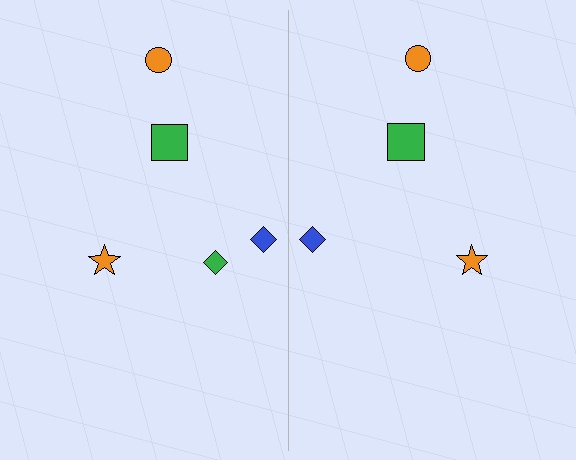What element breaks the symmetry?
A green diamond is missing from the right side.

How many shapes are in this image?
There are 9 shapes in this image.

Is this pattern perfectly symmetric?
No, the pattern is not perfectly symmetric. A green diamond is missing from the right side.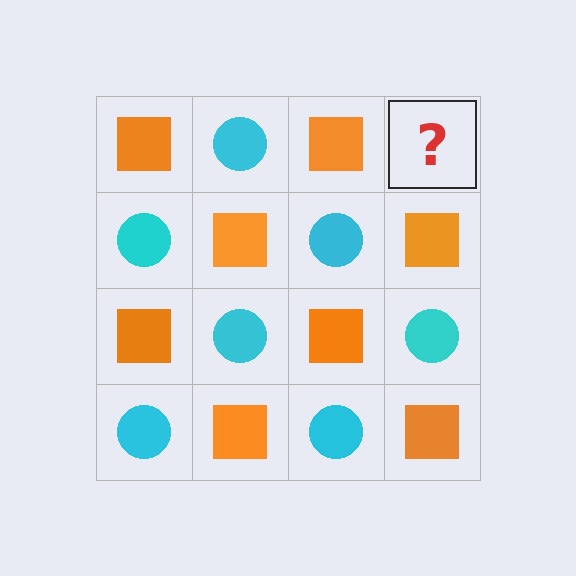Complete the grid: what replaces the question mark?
The question mark should be replaced with a cyan circle.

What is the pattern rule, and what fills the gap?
The rule is that it alternates orange square and cyan circle in a checkerboard pattern. The gap should be filled with a cyan circle.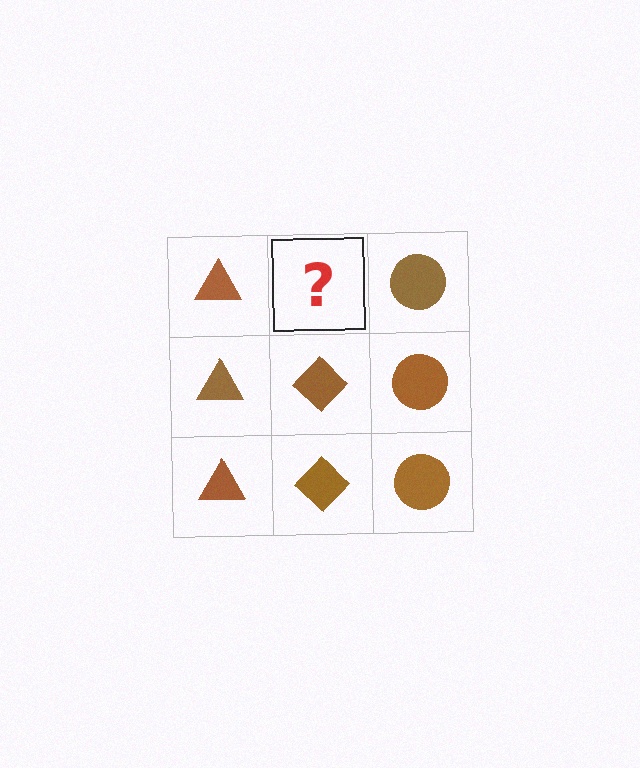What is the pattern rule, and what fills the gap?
The rule is that each column has a consistent shape. The gap should be filled with a brown diamond.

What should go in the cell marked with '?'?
The missing cell should contain a brown diamond.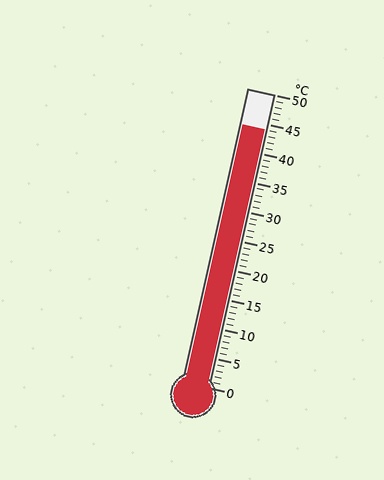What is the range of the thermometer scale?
The thermometer scale ranges from 0°C to 50°C.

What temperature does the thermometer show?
The thermometer shows approximately 44°C.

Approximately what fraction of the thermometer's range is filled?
The thermometer is filled to approximately 90% of its range.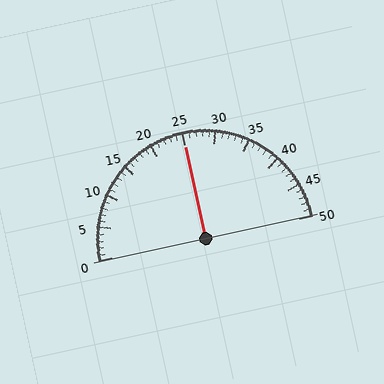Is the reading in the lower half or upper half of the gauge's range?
The reading is in the upper half of the range (0 to 50).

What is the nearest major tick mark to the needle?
The nearest major tick mark is 25.